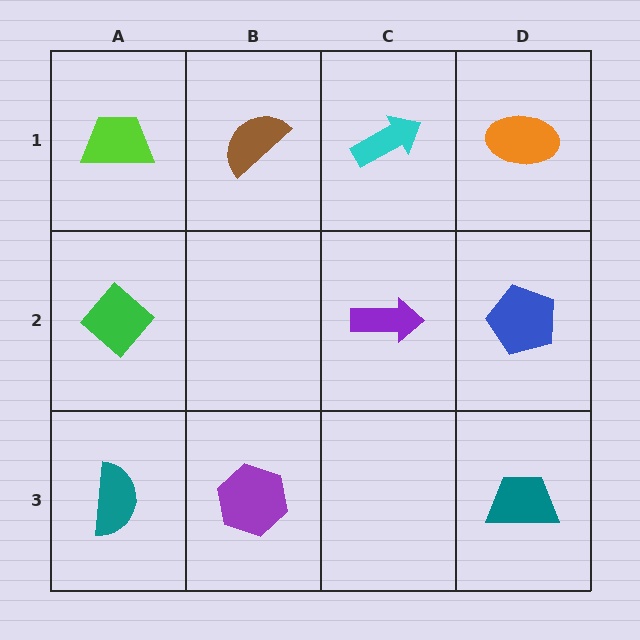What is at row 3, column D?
A teal trapezoid.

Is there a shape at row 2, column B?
No, that cell is empty.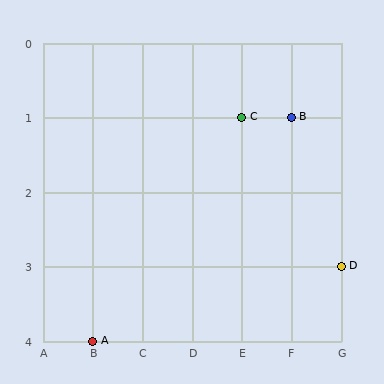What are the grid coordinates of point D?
Point D is at grid coordinates (G, 3).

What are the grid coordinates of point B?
Point B is at grid coordinates (F, 1).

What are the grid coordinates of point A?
Point A is at grid coordinates (B, 4).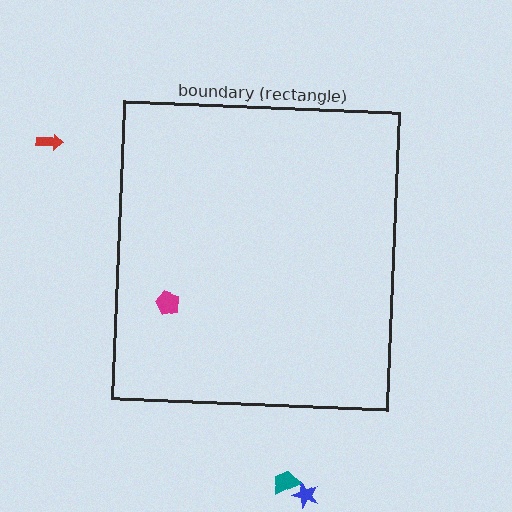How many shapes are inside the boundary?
1 inside, 3 outside.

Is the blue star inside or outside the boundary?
Outside.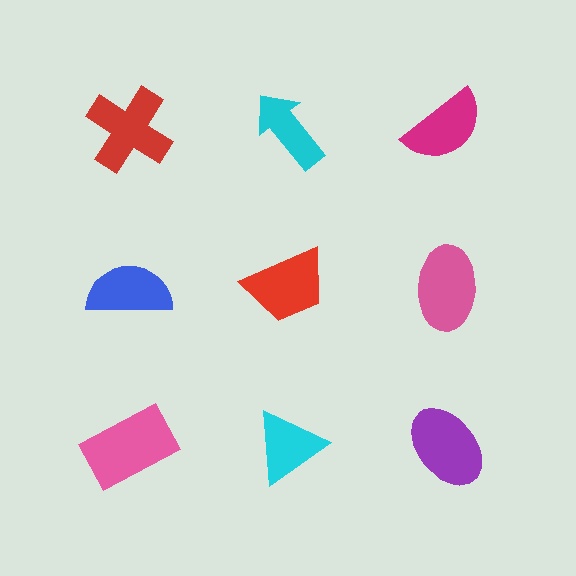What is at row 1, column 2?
A cyan arrow.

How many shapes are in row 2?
3 shapes.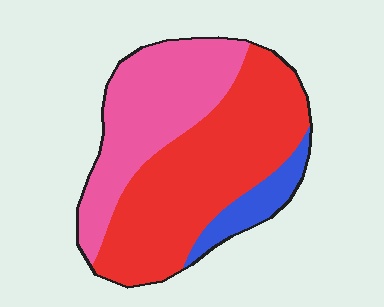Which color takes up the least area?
Blue, at roughly 10%.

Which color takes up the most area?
Red, at roughly 55%.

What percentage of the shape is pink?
Pink takes up about three eighths (3/8) of the shape.